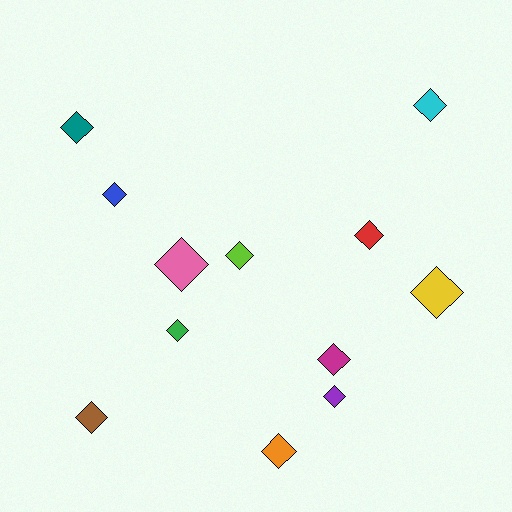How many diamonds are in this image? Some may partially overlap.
There are 12 diamonds.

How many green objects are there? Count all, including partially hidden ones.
There is 1 green object.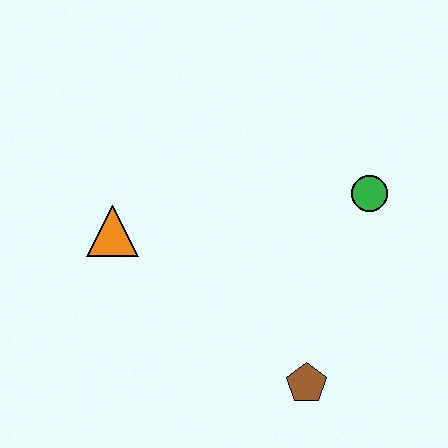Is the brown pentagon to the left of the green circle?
Yes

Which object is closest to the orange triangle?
The brown pentagon is closest to the orange triangle.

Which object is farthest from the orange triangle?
The green circle is farthest from the orange triangle.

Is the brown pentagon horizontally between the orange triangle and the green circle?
Yes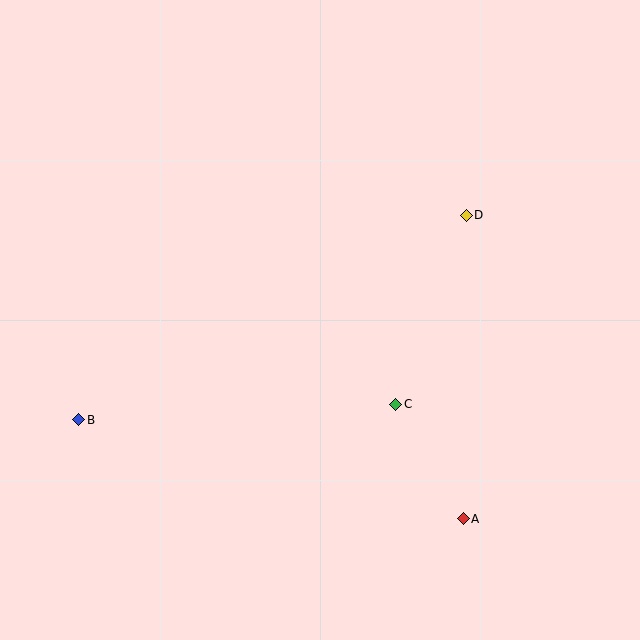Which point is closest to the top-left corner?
Point B is closest to the top-left corner.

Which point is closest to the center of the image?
Point C at (396, 404) is closest to the center.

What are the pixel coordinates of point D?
Point D is at (466, 215).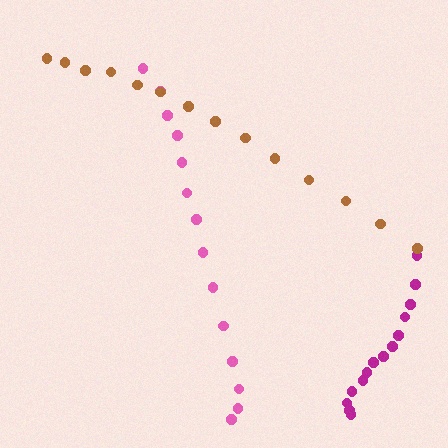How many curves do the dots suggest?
There are 3 distinct paths.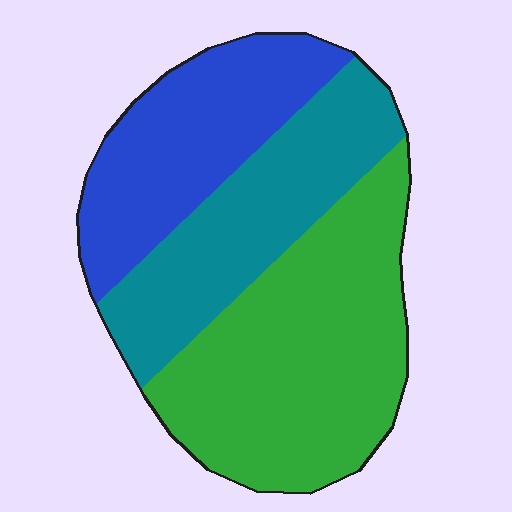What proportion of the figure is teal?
Teal takes up between a quarter and a half of the figure.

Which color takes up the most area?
Green, at roughly 45%.